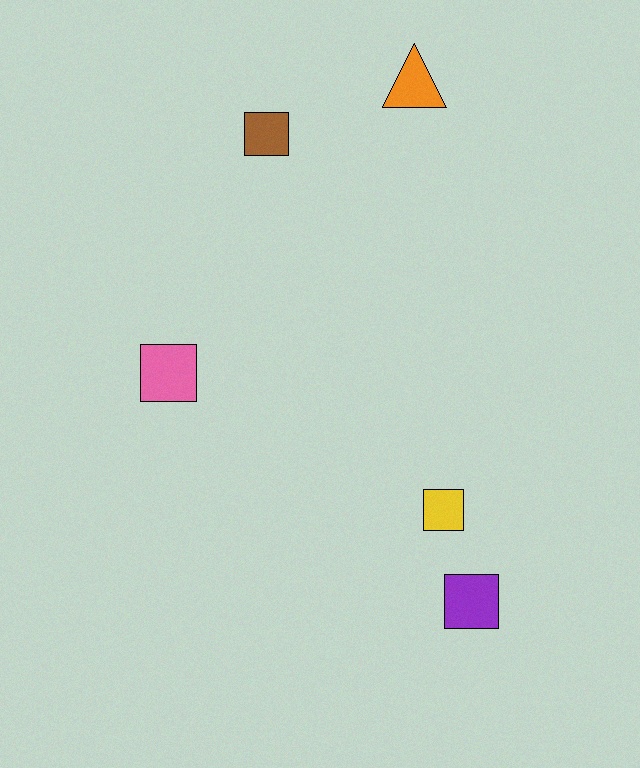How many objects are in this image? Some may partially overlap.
There are 5 objects.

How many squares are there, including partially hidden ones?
There are 4 squares.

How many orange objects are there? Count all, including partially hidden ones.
There is 1 orange object.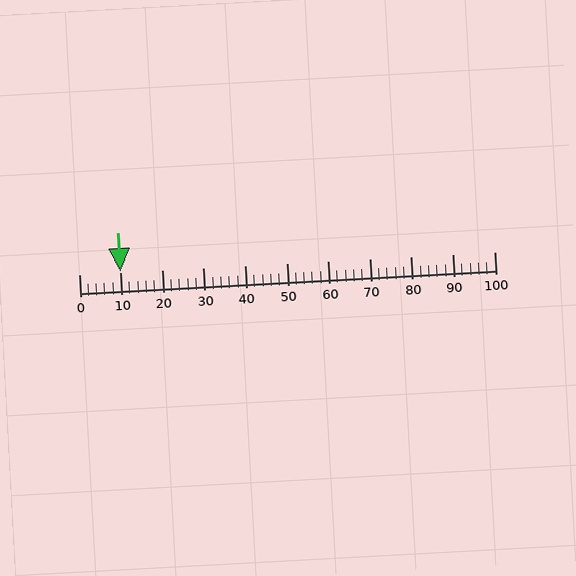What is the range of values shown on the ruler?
The ruler shows values from 0 to 100.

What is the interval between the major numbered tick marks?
The major tick marks are spaced 10 units apart.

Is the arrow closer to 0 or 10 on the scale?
The arrow is closer to 10.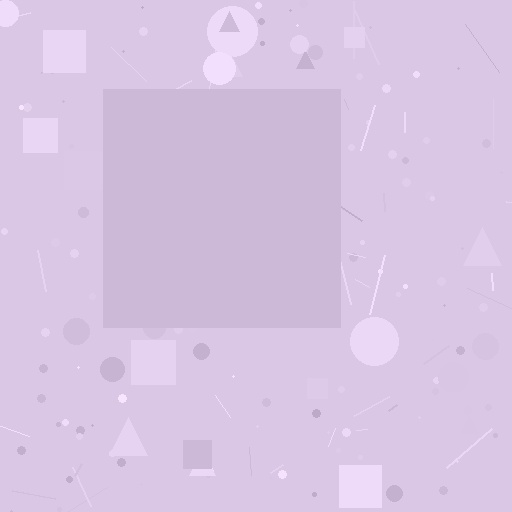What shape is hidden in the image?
A square is hidden in the image.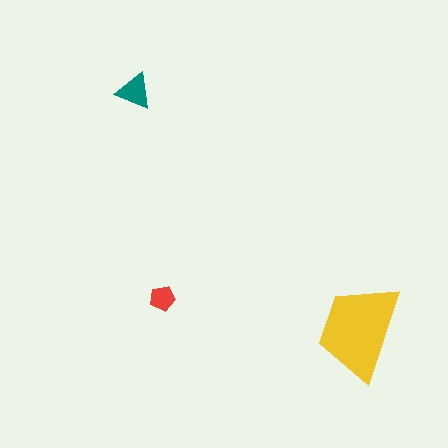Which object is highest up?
The teal triangle is topmost.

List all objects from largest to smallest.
The yellow trapezoid, the teal triangle, the red pentagon.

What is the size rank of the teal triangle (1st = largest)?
2nd.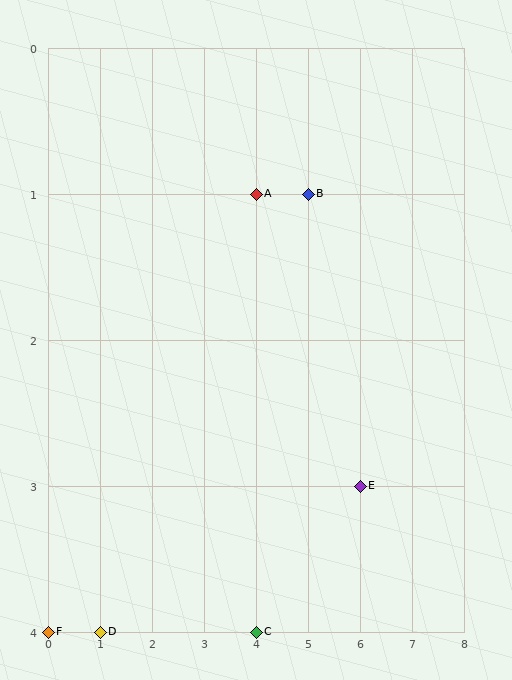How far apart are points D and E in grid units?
Points D and E are 5 columns and 1 row apart (about 5.1 grid units diagonally).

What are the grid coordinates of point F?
Point F is at grid coordinates (0, 4).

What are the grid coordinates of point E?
Point E is at grid coordinates (6, 3).